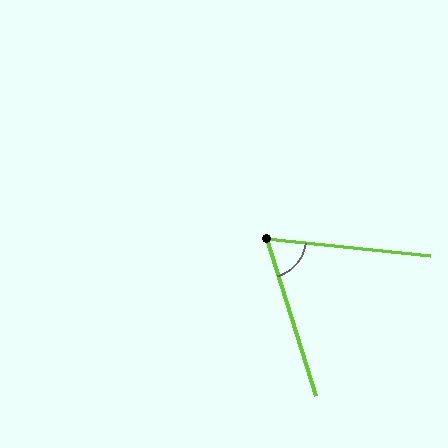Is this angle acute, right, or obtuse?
It is acute.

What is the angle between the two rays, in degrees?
Approximately 67 degrees.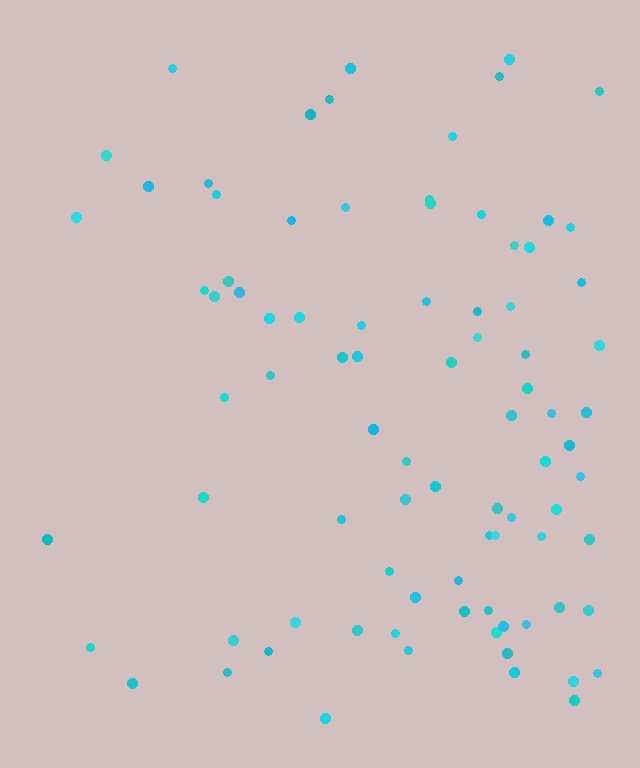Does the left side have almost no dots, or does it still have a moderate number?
Still a moderate number, just noticeably fewer than the right.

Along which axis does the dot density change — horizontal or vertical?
Horizontal.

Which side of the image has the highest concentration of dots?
The right.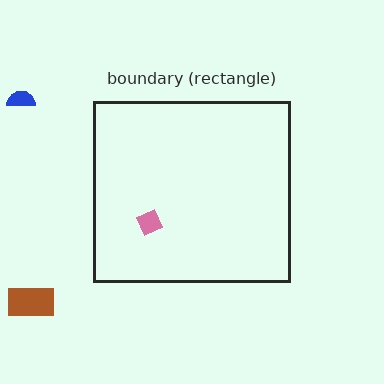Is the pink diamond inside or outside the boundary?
Inside.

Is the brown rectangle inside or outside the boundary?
Outside.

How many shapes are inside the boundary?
1 inside, 2 outside.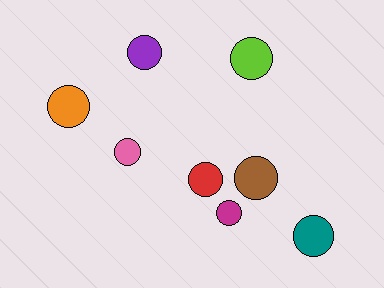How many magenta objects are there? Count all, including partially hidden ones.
There is 1 magenta object.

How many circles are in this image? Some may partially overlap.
There are 8 circles.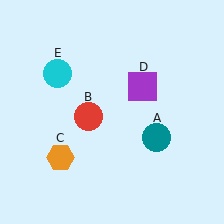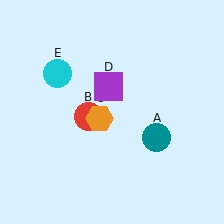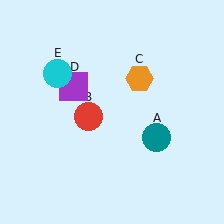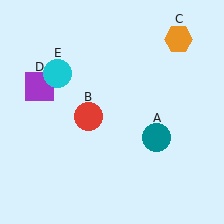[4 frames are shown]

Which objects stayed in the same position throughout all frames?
Teal circle (object A) and red circle (object B) and cyan circle (object E) remained stationary.